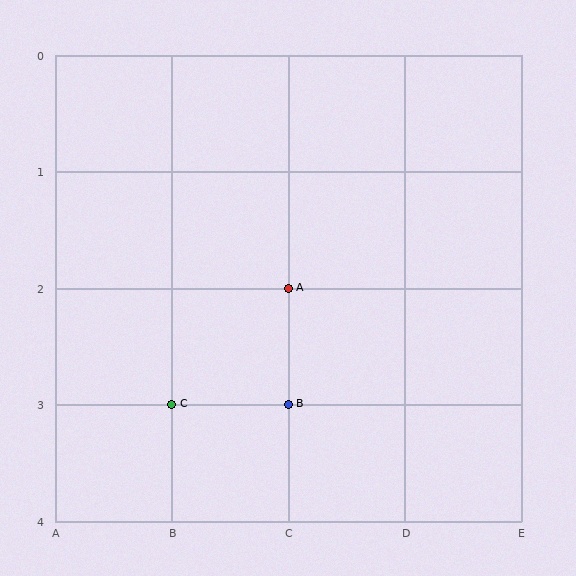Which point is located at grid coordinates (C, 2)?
Point A is at (C, 2).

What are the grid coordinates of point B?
Point B is at grid coordinates (C, 3).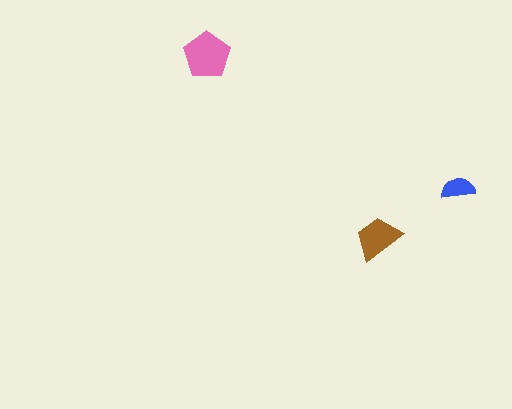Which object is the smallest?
The blue semicircle.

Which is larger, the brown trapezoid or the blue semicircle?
The brown trapezoid.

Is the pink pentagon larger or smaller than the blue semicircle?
Larger.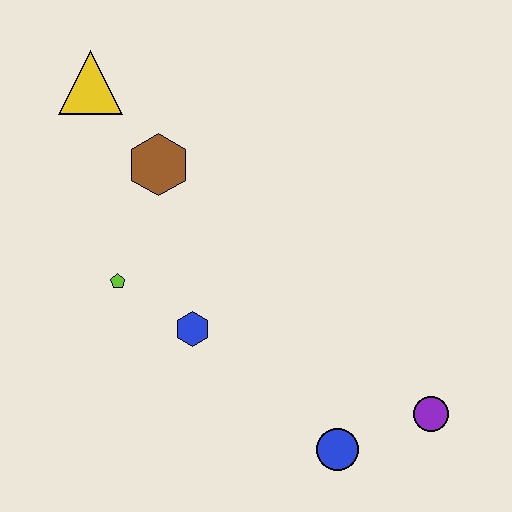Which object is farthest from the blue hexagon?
The yellow triangle is farthest from the blue hexagon.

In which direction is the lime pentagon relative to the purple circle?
The lime pentagon is to the left of the purple circle.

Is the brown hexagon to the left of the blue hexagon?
Yes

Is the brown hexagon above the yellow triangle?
No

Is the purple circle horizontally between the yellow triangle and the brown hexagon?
No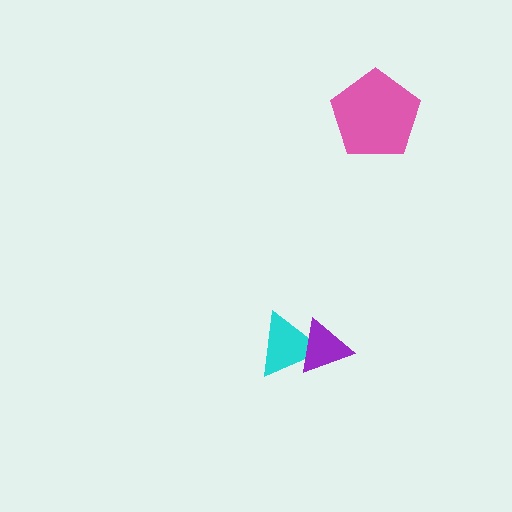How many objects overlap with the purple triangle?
1 object overlaps with the purple triangle.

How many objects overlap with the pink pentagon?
0 objects overlap with the pink pentagon.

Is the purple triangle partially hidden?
No, no other shape covers it.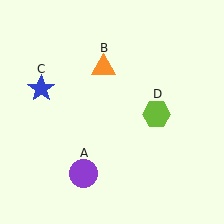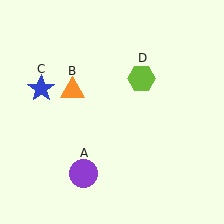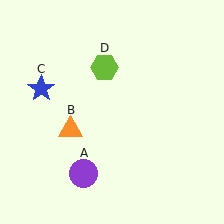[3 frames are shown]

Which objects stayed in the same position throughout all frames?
Purple circle (object A) and blue star (object C) remained stationary.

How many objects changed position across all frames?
2 objects changed position: orange triangle (object B), lime hexagon (object D).